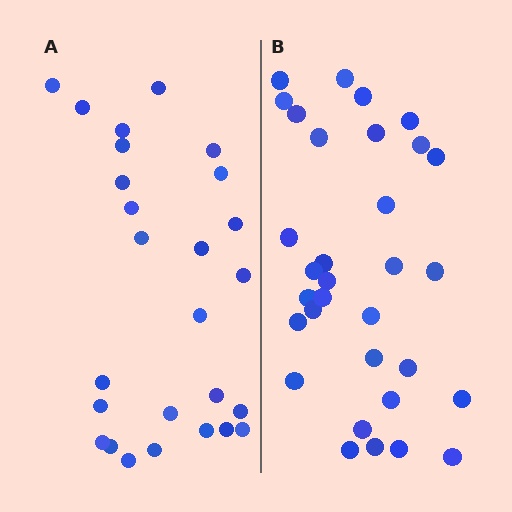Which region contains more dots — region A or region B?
Region B (the right region) has more dots.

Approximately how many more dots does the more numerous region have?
Region B has about 6 more dots than region A.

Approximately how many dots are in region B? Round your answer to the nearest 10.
About 30 dots. (The exact count is 32, which rounds to 30.)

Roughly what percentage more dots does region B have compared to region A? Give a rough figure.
About 25% more.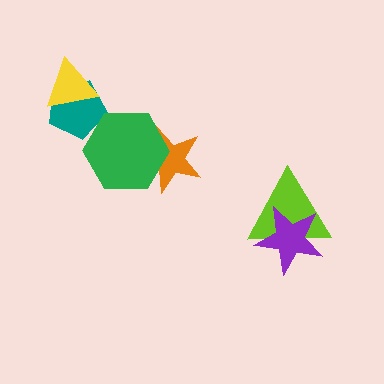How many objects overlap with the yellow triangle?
1 object overlaps with the yellow triangle.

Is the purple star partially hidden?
No, no other shape covers it.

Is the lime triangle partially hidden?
Yes, it is partially covered by another shape.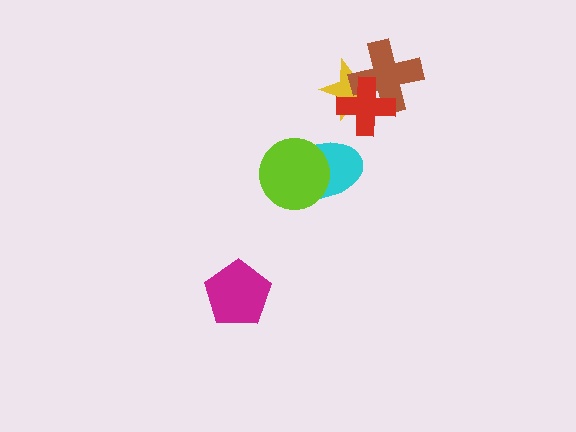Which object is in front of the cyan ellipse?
The lime circle is in front of the cyan ellipse.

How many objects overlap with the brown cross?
2 objects overlap with the brown cross.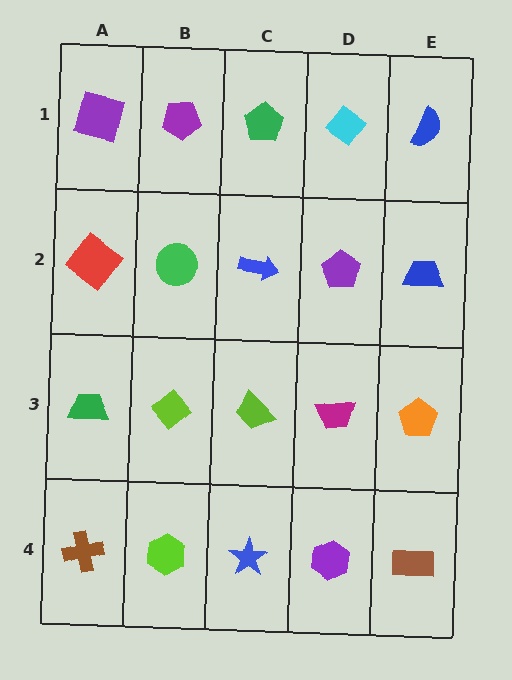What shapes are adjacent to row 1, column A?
A red diamond (row 2, column A), a purple pentagon (row 1, column B).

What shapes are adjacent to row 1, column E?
A blue trapezoid (row 2, column E), a cyan diamond (row 1, column D).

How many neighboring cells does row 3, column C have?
4.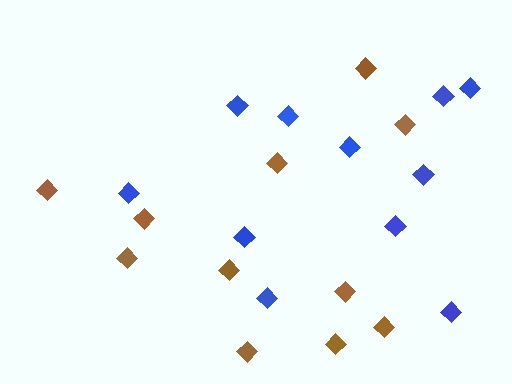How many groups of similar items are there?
There are 2 groups: one group of blue diamonds (11) and one group of brown diamonds (11).